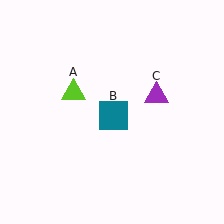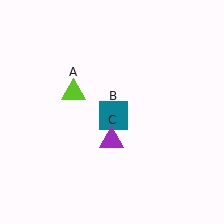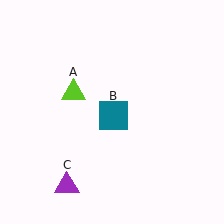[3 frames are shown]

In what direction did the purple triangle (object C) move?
The purple triangle (object C) moved down and to the left.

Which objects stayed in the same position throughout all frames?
Lime triangle (object A) and teal square (object B) remained stationary.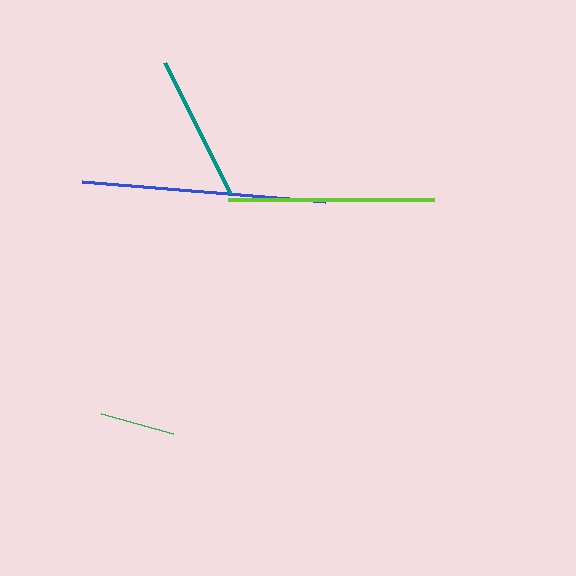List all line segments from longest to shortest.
From longest to shortest: blue, lime, teal, green.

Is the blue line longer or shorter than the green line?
The blue line is longer than the green line.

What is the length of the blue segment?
The blue segment is approximately 243 pixels long.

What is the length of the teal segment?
The teal segment is approximately 146 pixels long.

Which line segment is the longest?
The blue line is the longest at approximately 243 pixels.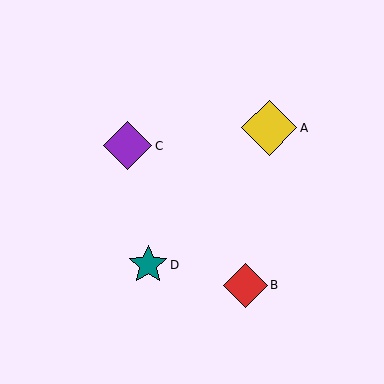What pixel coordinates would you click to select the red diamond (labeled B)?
Click at (245, 285) to select the red diamond B.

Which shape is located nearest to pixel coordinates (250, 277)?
The red diamond (labeled B) at (245, 285) is nearest to that location.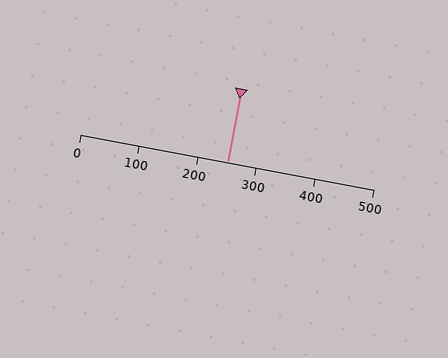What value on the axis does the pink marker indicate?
The marker indicates approximately 250.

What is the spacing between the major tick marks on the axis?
The major ticks are spaced 100 apart.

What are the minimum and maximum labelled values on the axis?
The axis runs from 0 to 500.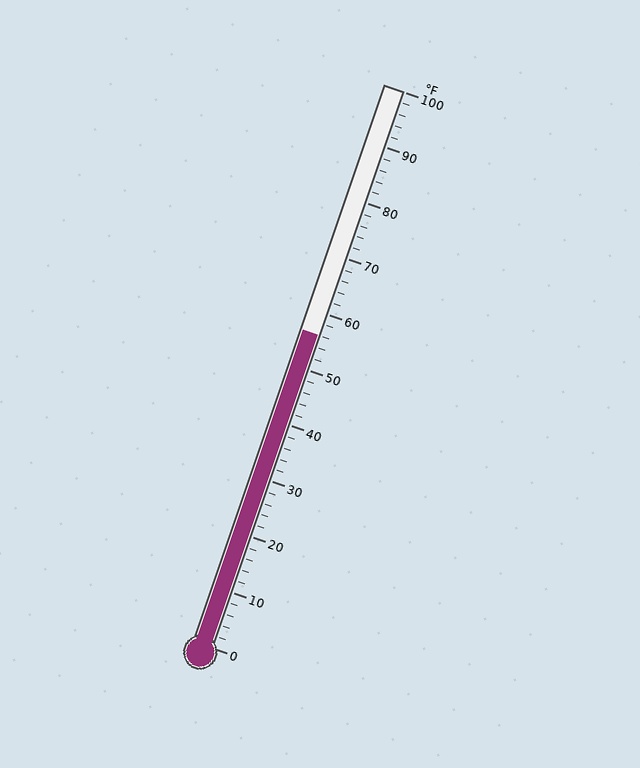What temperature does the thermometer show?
The thermometer shows approximately 56°F.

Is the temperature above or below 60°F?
The temperature is below 60°F.